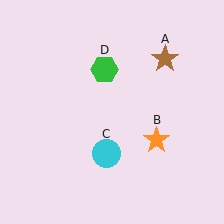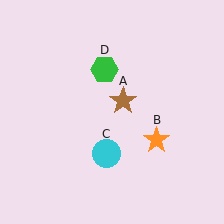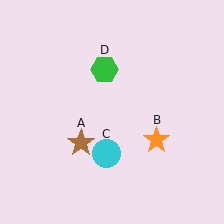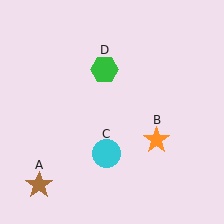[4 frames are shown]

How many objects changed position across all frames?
1 object changed position: brown star (object A).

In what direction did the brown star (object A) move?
The brown star (object A) moved down and to the left.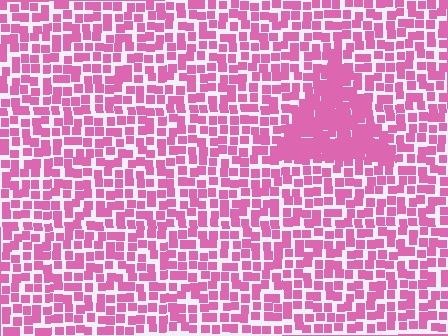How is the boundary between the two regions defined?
The boundary is defined by a change in element density (approximately 2.0x ratio). All elements are the same color, size, and shape.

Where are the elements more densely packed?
The elements are more densely packed inside the triangle boundary.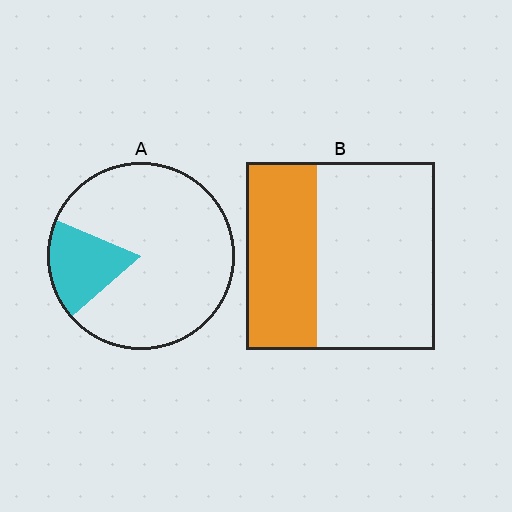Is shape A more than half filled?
No.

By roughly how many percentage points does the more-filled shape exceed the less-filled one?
By roughly 20 percentage points (B over A).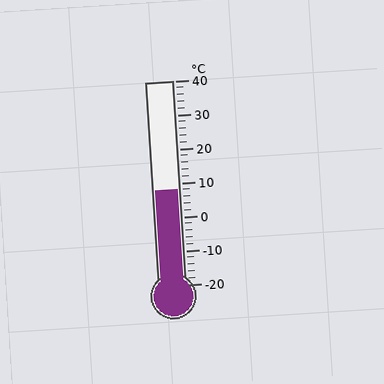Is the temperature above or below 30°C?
The temperature is below 30°C.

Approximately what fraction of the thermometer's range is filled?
The thermometer is filled to approximately 45% of its range.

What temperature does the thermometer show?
The thermometer shows approximately 8°C.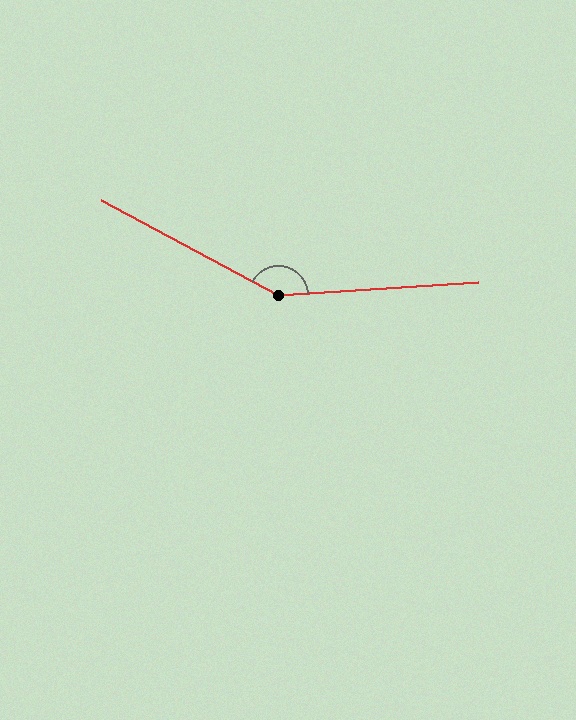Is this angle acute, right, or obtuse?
It is obtuse.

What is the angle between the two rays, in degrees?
Approximately 148 degrees.